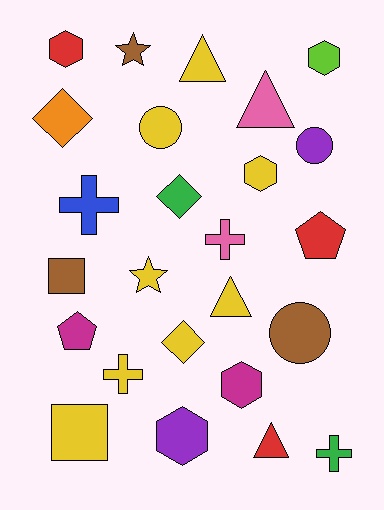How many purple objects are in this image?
There are 2 purple objects.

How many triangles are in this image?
There are 4 triangles.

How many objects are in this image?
There are 25 objects.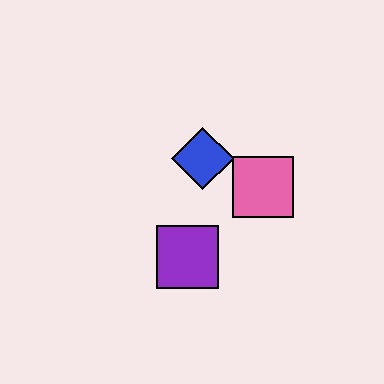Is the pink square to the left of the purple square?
No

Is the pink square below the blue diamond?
Yes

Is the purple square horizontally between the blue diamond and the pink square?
No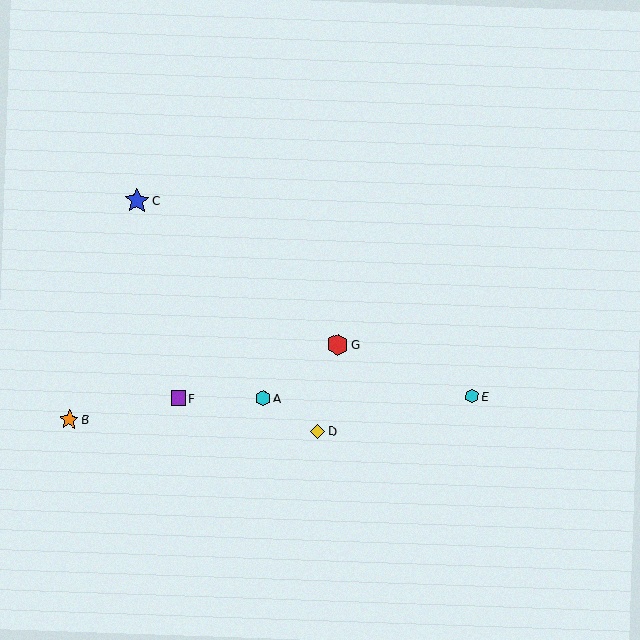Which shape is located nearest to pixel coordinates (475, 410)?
The cyan hexagon (labeled E) at (472, 396) is nearest to that location.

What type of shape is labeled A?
Shape A is a cyan hexagon.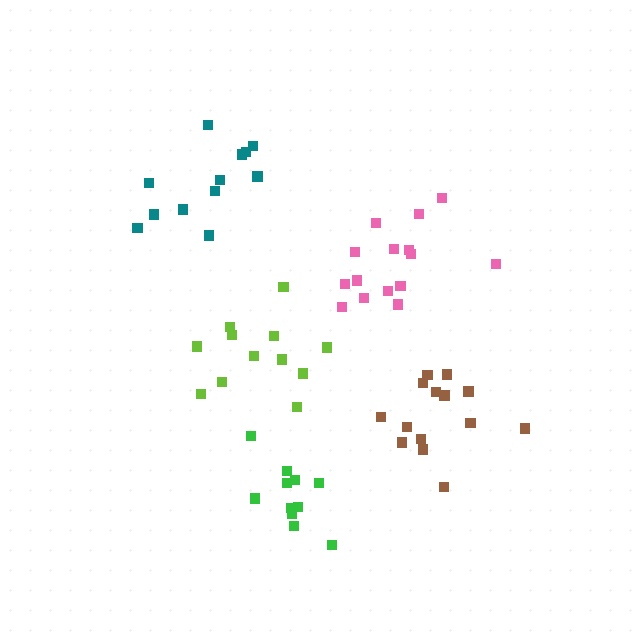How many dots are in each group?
Group 1: 15 dots, Group 2: 12 dots, Group 3: 14 dots, Group 4: 11 dots, Group 5: 12 dots (64 total).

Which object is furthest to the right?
The brown cluster is rightmost.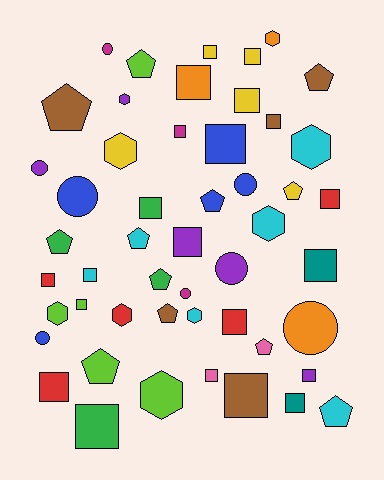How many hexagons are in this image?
There are 9 hexagons.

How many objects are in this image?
There are 50 objects.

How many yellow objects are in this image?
There are 5 yellow objects.